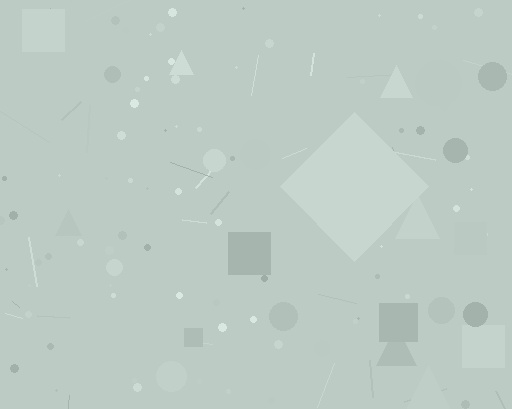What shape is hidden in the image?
A diamond is hidden in the image.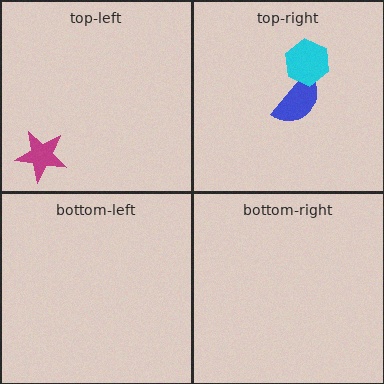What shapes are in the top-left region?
The magenta star.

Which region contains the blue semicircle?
The top-right region.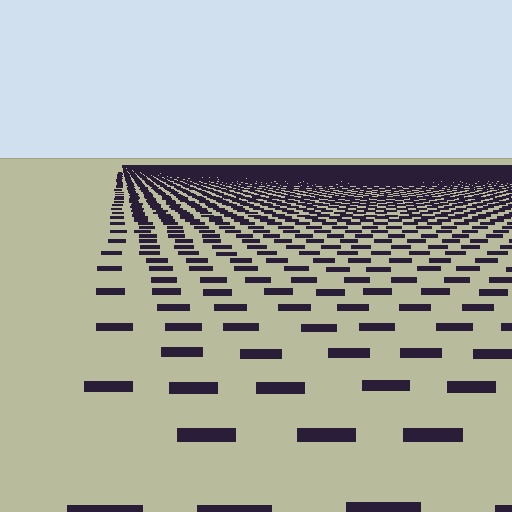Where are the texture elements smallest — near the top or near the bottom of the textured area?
Near the top.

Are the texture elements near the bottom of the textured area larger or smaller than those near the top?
Larger. Near the bottom, elements are closer to the viewer and appear at a bigger on-screen size.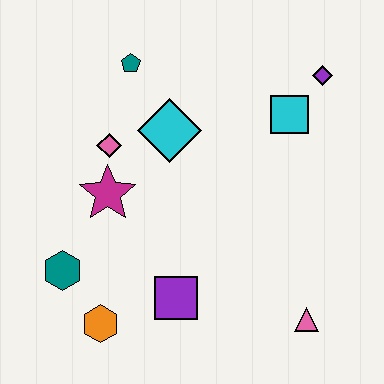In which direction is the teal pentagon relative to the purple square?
The teal pentagon is above the purple square.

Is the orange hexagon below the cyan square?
Yes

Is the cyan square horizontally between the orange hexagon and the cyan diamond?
No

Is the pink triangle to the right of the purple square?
Yes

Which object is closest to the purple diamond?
The cyan square is closest to the purple diamond.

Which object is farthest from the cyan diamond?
The pink triangle is farthest from the cyan diamond.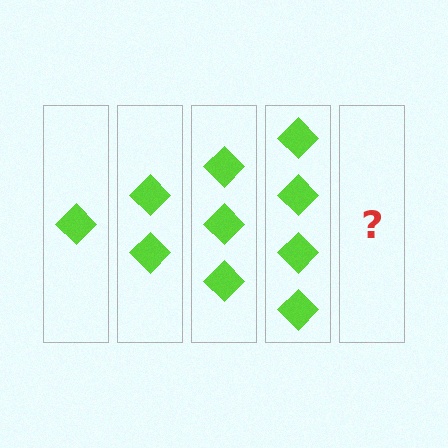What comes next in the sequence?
The next element should be 5 diamonds.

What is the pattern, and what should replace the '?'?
The pattern is that each step adds one more diamond. The '?' should be 5 diamonds.